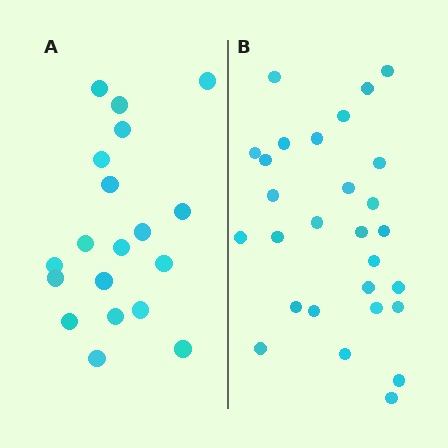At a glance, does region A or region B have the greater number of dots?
Region B (the right region) has more dots.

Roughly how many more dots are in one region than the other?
Region B has roughly 8 or so more dots than region A.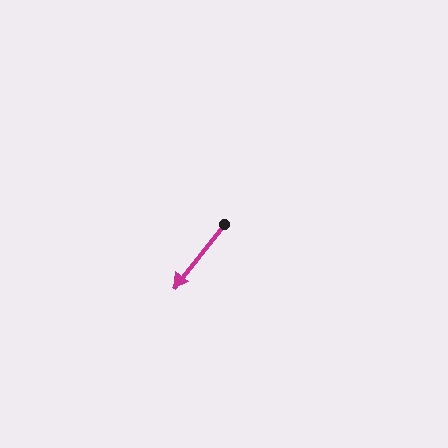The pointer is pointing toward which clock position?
Roughly 7 o'clock.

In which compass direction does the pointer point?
Southwest.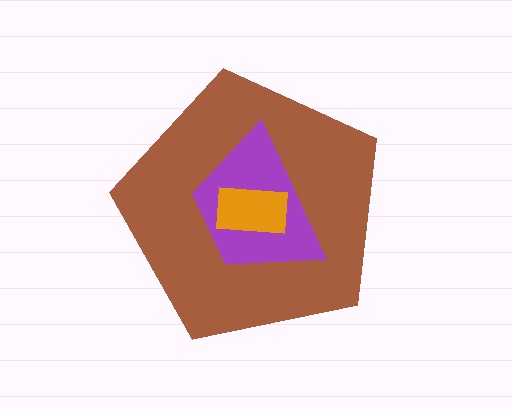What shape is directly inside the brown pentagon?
The purple trapezoid.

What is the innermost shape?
The orange rectangle.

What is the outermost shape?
The brown pentagon.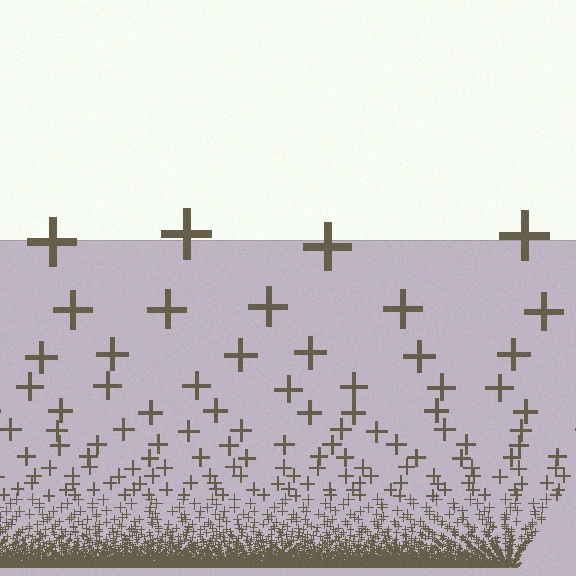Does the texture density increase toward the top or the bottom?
Density increases toward the bottom.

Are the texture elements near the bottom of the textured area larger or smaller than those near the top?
Smaller. The gradient is inverted — elements near the bottom are smaller and denser.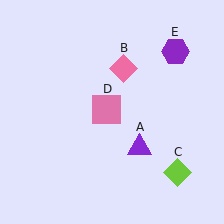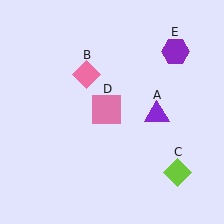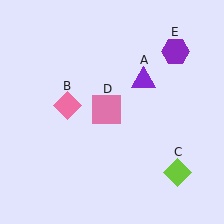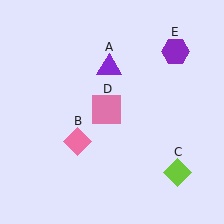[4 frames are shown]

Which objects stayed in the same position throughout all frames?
Lime diamond (object C) and pink square (object D) and purple hexagon (object E) remained stationary.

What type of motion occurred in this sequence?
The purple triangle (object A), pink diamond (object B) rotated counterclockwise around the center of the scene.